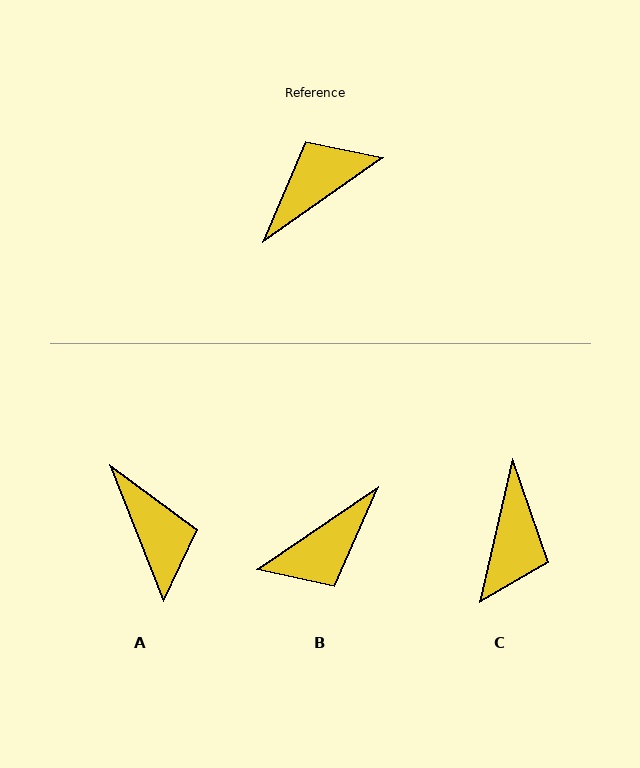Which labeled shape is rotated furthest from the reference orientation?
B, about 179 degrees away.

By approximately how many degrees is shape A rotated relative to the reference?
Approximately 103 degrees clockwise.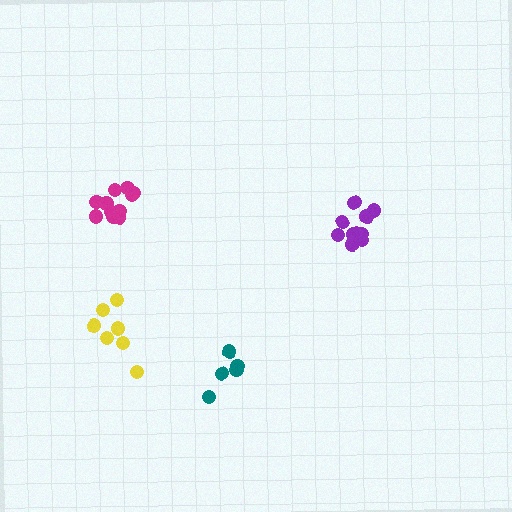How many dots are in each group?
Group 1: 7 dots, Group 2: 11 dots, Group 3: 5 dots, Group 4: 10 dots (33 total).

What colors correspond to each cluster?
The clusters are colored: yellow, magenta, teal, purple.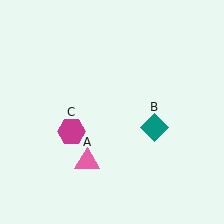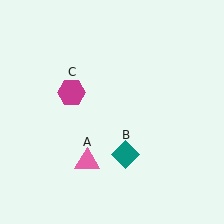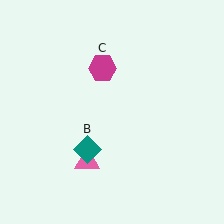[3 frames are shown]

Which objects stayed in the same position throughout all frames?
Pink triangle (object A) remained stationary.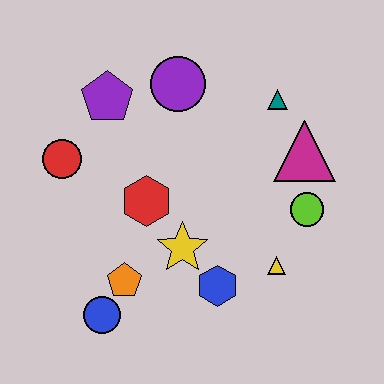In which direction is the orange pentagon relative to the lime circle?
The orange pentagon is to the left of the lime circle.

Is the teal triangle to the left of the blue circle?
No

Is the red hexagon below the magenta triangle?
Yes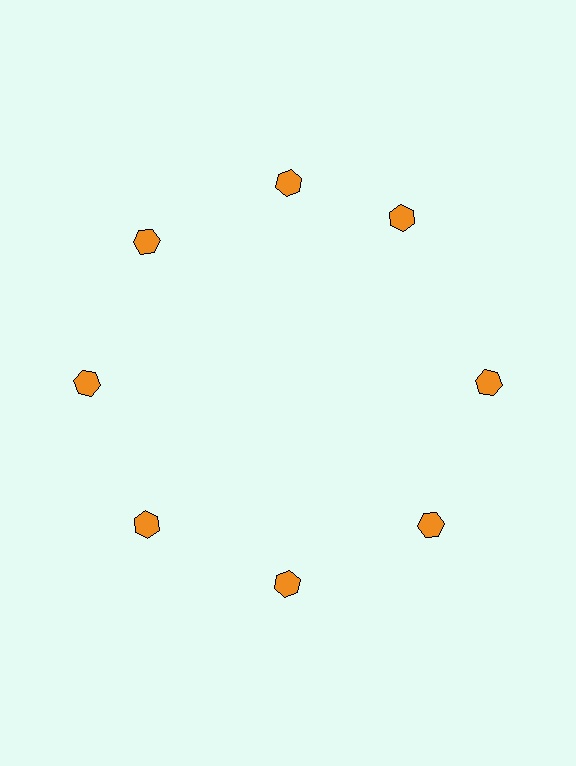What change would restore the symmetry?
The symmetry would be restored by rotating it back into even spacing with its neighbors so that all 8 hexagons sit at equal angles and equal distance from the center.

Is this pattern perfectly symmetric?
No. The 8 orange hexagons are arranged in a ring, but one element near the 2 o'clock position is rotated out of alignment along the ring, breaking the 8-fold rotational symmetry.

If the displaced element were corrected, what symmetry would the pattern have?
It would have 8-fold rotational symmetry — the pattern would map onto itself every 45 degrees.